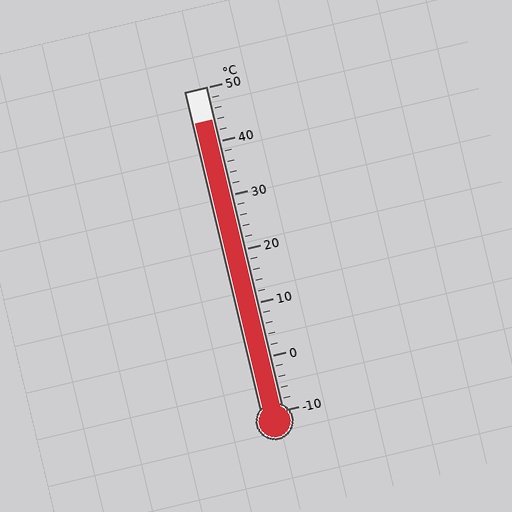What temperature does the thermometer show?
The thermometer shows approximately 44°C.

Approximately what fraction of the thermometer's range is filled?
The thermometer is filled to approximately 90% of its range.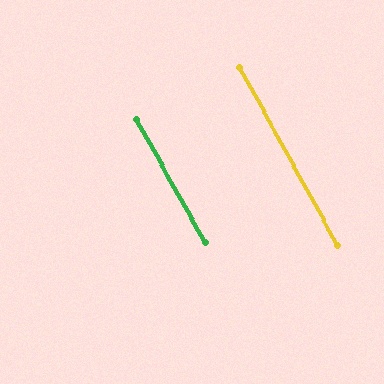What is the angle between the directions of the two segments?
Approximately 0 degrees.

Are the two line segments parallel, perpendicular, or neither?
Parallel — their directions differ by only 0.4°.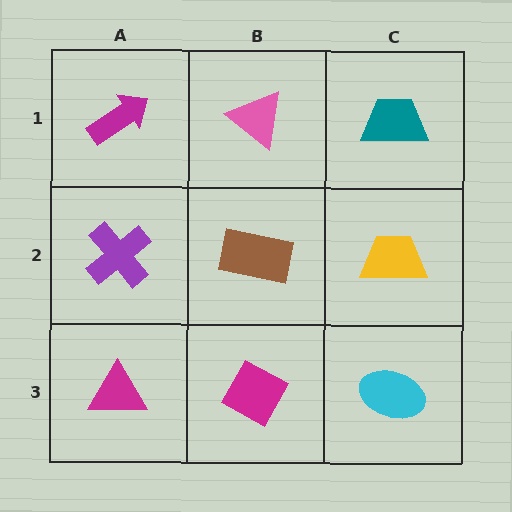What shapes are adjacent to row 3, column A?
A purple cross (row 2, column A), a magenta diamond (row 3, column B).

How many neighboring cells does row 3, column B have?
3.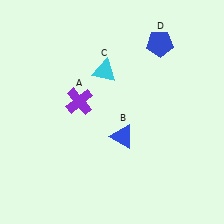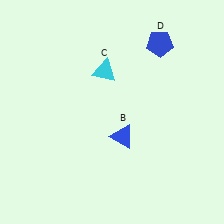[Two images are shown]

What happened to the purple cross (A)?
The purple cross (A) was removed in Image 2. It was in the top-left area of Image 1.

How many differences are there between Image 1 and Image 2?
There is 1 difference between the two images.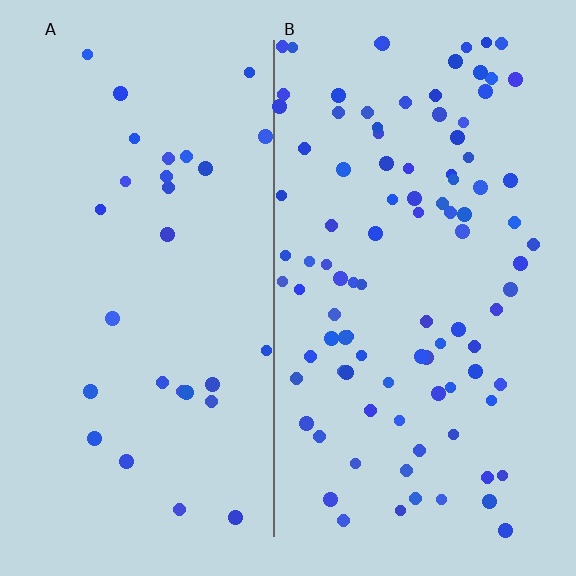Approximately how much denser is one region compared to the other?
Approximately 3.3× — region B over region A.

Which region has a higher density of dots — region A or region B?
B (the right).